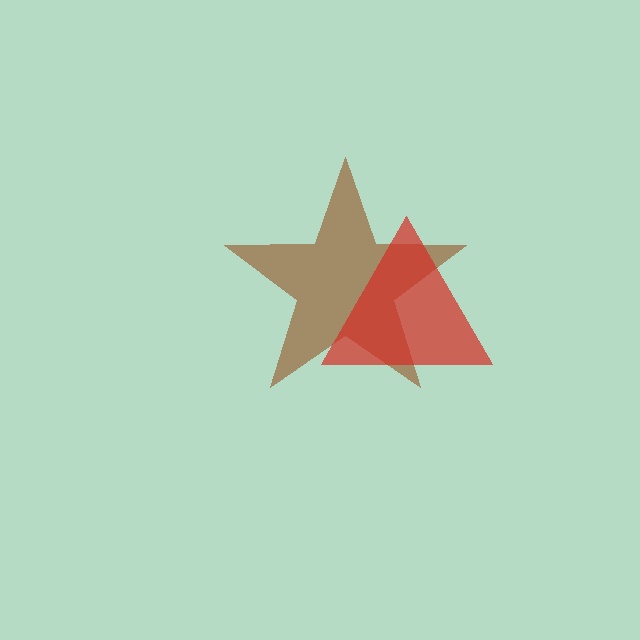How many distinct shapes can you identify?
There are 2 distinct shapes: a brown star, a red triangle.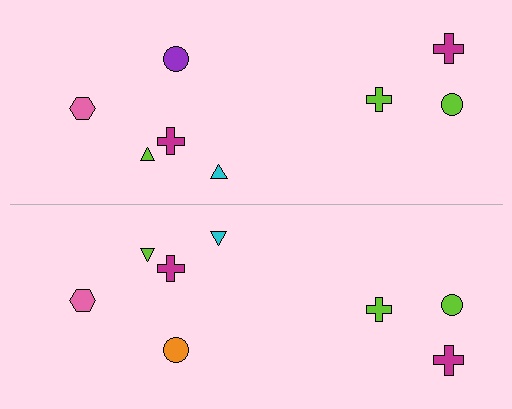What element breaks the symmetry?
The orange circle on the bottom side breaks the symmetry — its mirror counterpart is purple.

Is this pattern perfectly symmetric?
No, the pattern is not perfectly symmetric. The orange circle on the bottom side breaks the symmetry — its mirror counterpart is purple.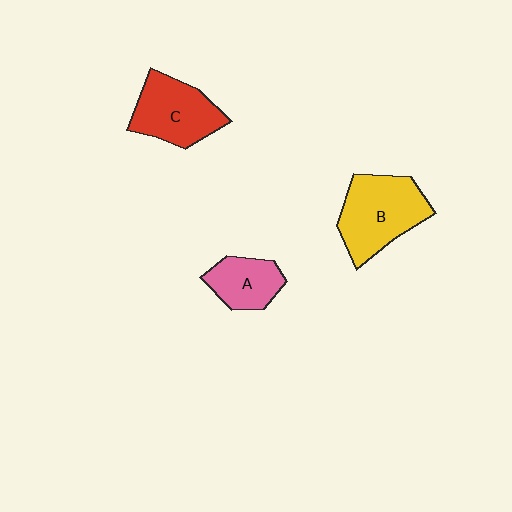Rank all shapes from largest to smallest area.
From largest to smallest: B (yellow), C (red), A (pink).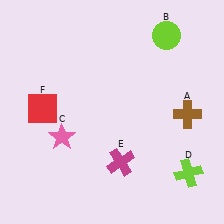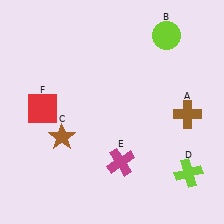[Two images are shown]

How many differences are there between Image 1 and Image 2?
There is 1 difference between the two images.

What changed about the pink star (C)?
In Image 1, C is pink. In Image 2, it changed to brown.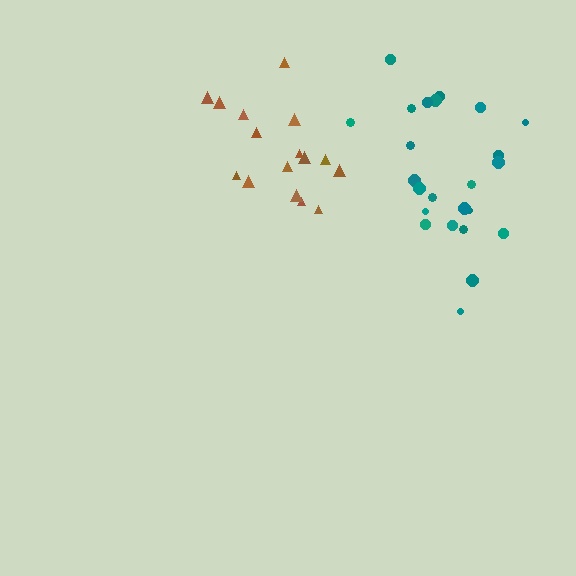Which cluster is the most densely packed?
Teal.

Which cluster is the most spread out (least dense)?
Brown.